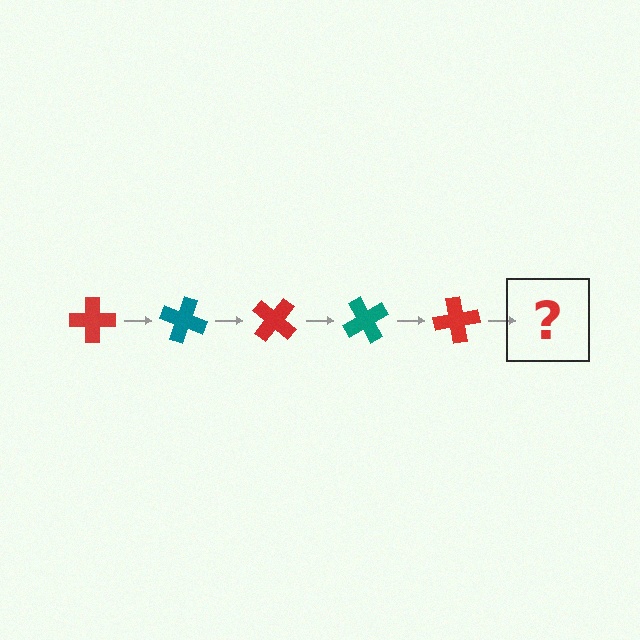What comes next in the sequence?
The next element should be a teal cross, rotated 100 degrees from the start.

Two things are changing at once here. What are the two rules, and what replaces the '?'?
The two rules are that it rotates 20 degrees each step and the color cycles through red and teal. The '?' should be a teal cross, rotated 100 degrees from the start.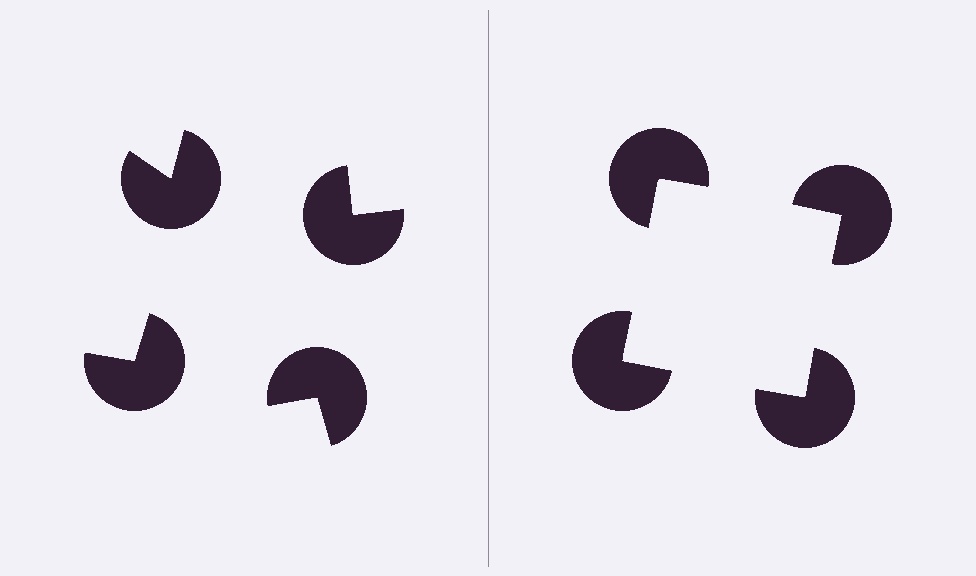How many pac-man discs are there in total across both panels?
8 — 4 on each side.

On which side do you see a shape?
An illusory square appears on the right side. On the left side the wedge cuts are rotated, so no coherent shape forms.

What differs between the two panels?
The pac-man discs are positioned identically on both sides; only the wedge orientations differ. On the right they align to a square; on the left they are misaligned.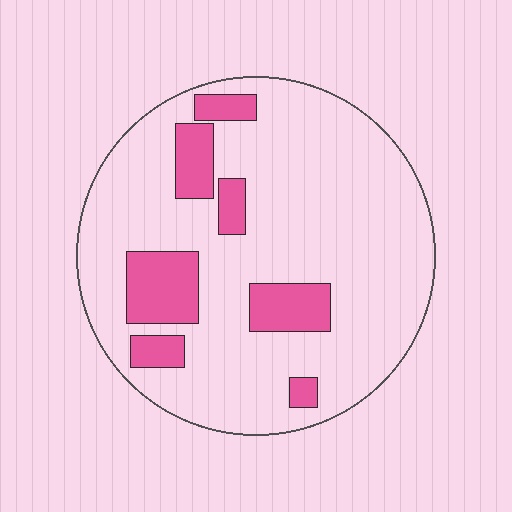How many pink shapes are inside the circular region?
7.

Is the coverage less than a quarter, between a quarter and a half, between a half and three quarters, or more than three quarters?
Less than a quarter.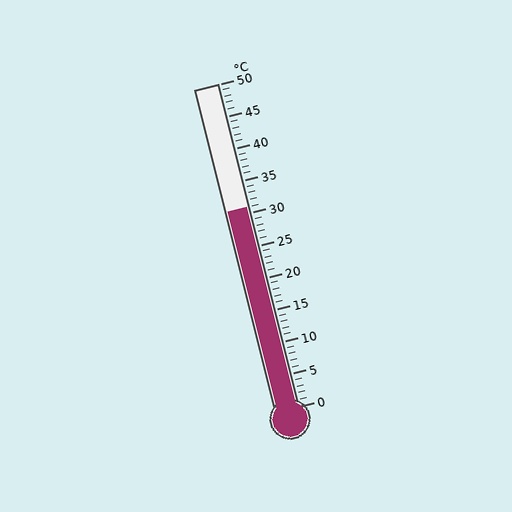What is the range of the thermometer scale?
The thermometer scale ranges from 0°C to 50°C.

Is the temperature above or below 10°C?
The temperature is above 10°C.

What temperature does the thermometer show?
The thermometer shows approximately 31°C.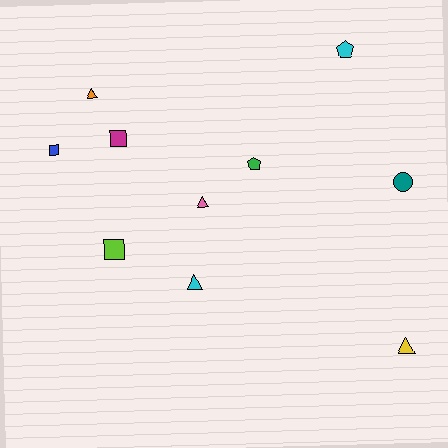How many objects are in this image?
There are 10 objects.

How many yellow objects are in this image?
There is 1 yellow object.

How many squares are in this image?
There are 3 squares.